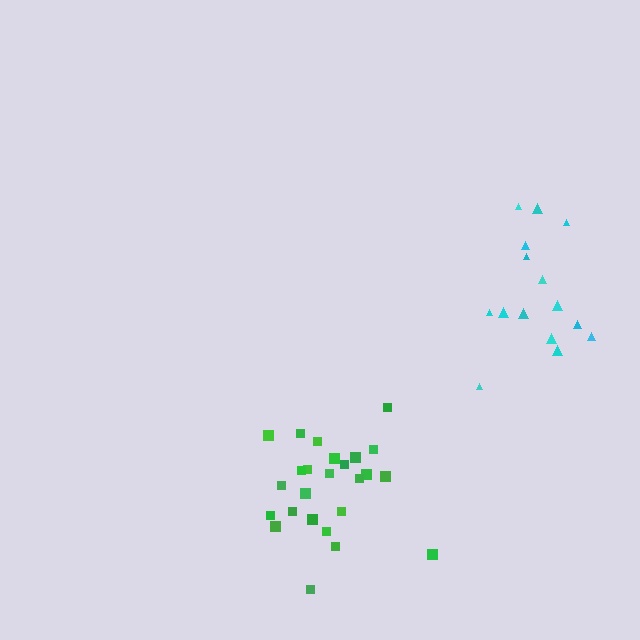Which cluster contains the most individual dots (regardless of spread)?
Green (25).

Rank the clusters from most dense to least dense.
green, cyan.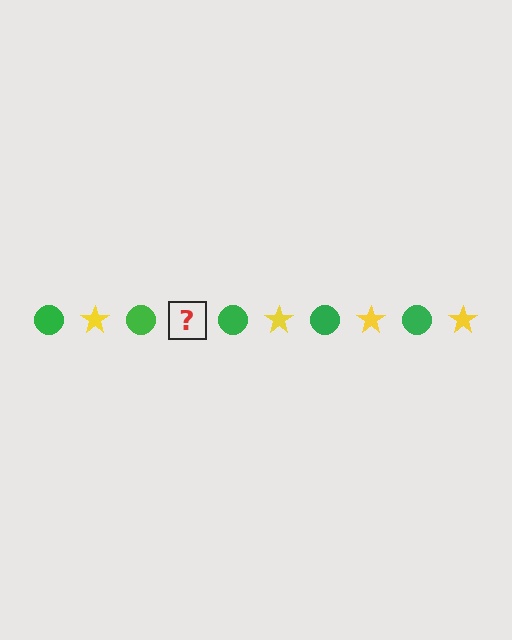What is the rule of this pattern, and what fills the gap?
The rule is that the pattern alternates between green circle and yellow star. The gap should be filled with a yellow star.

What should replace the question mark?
The question mark should be replaced with a yellow star.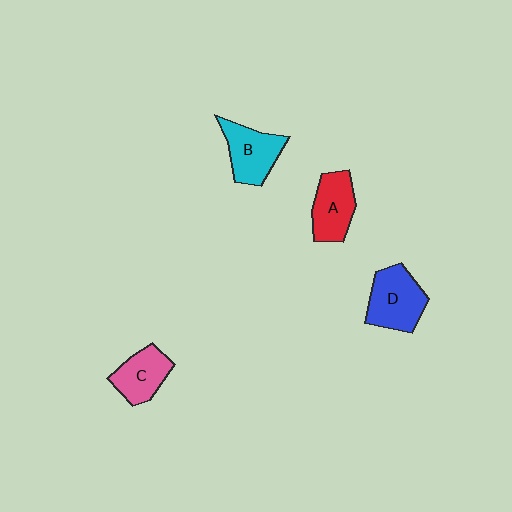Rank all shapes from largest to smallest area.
From largest to smallest: D (blue), B (cyan), A (red), C (pink).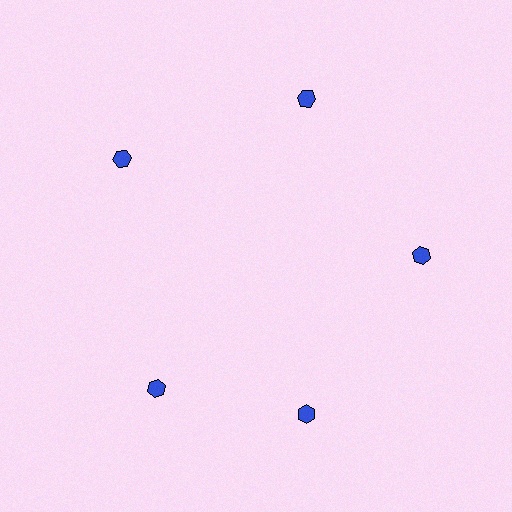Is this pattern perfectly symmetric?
No. The 5 blue hexagons are arranged in a ring, but one element near the 8 o'clock position is rotated out of alignment along the ring, breaking the 5-fold rotational symmetry.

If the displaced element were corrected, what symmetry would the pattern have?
It would have 5-fold rotational symmetry — the pattern would map onto itself every 72 degrees.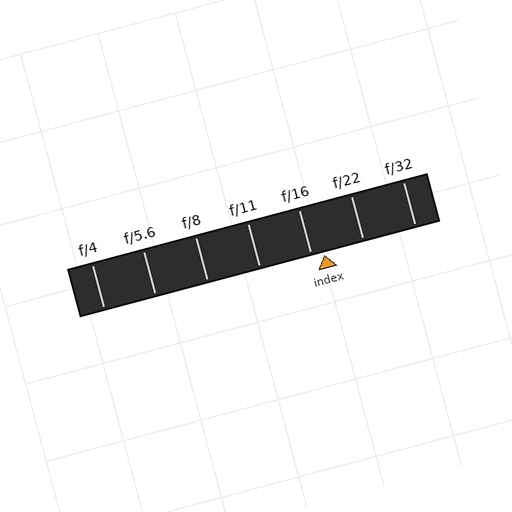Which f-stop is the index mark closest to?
The index mark is closest to f/16.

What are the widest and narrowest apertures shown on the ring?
The widest aperture shown is f/4 and the narrowest is f/32.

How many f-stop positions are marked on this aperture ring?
There are 7 f-stop positions marked.